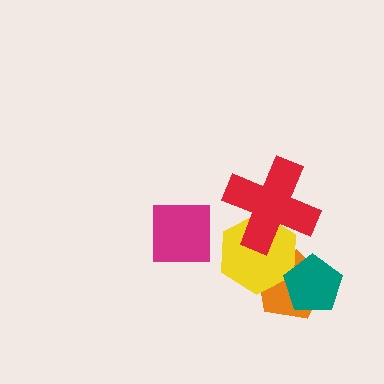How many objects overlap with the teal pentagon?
2 objects overlap with the teal pentagon.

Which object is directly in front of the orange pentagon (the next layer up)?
The yellow hexagon is directly in front of the orange pentagon.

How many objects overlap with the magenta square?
0 objects overlap with the magenta square.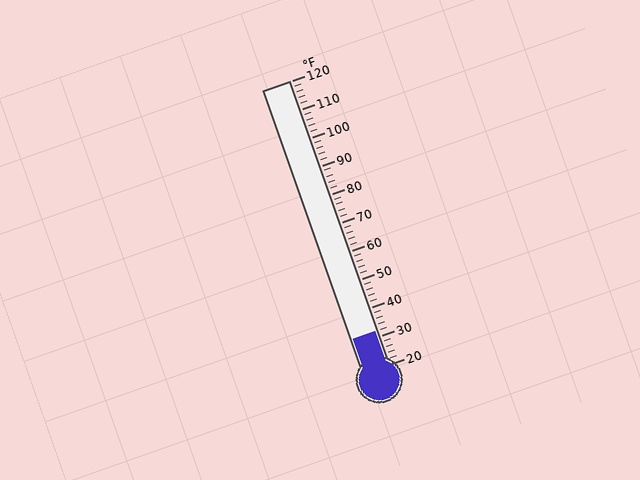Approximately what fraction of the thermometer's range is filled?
The thermometer is filled to approximately 10% of its range.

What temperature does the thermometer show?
The thermometer shows approximately 32°F.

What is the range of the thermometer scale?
The thermometer scale ranges from 20°F to 120°F.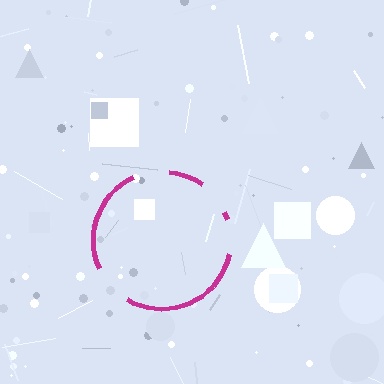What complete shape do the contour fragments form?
The contour fragments form a circle.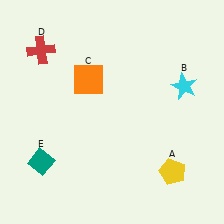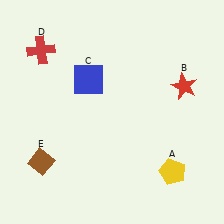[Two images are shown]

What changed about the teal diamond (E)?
In Image 1, E is teal. In Image 2, it changed to brown.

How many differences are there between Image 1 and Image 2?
There are 3 differences between the two images.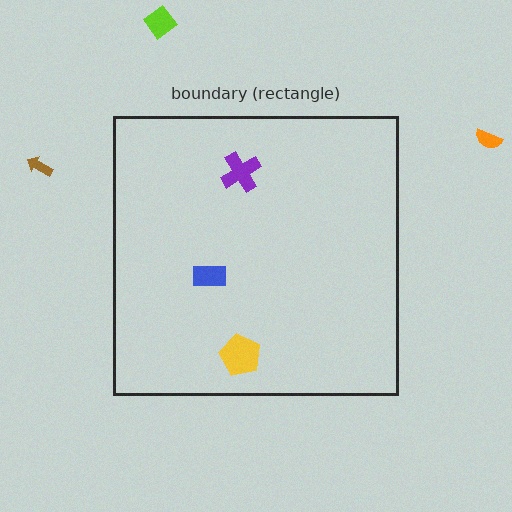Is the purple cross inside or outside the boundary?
Inside.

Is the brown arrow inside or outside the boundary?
Outside.